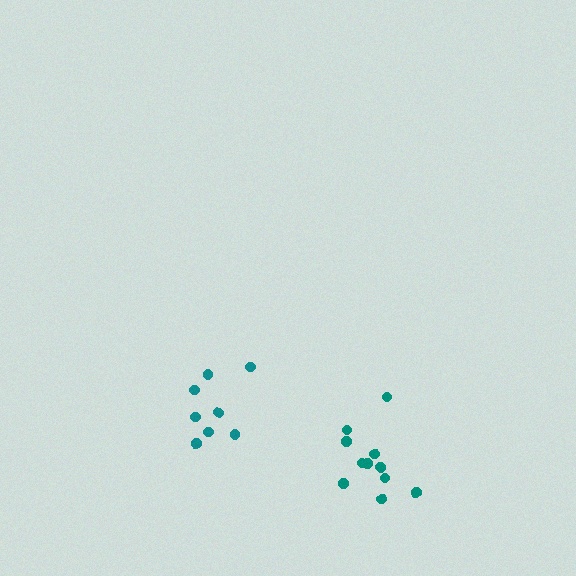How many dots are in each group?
Group 1: 12 dots, Group 2: 8 dots (20 total).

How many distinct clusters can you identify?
There are 2 distinct clusters.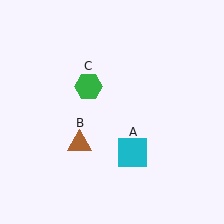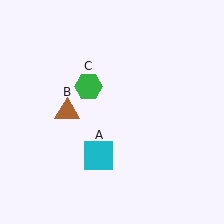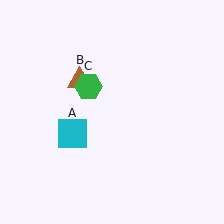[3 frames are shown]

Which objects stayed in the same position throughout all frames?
Green hexagon (object C) remained stationary.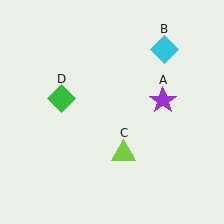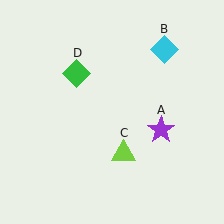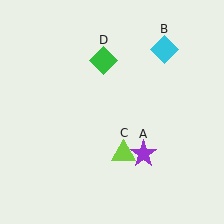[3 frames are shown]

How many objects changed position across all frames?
2 objects changed position: purple star (object A), green diamond (object D).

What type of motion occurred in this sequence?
The purple star (object A), green diamond (object D) rotated clockwise around the center of the scene.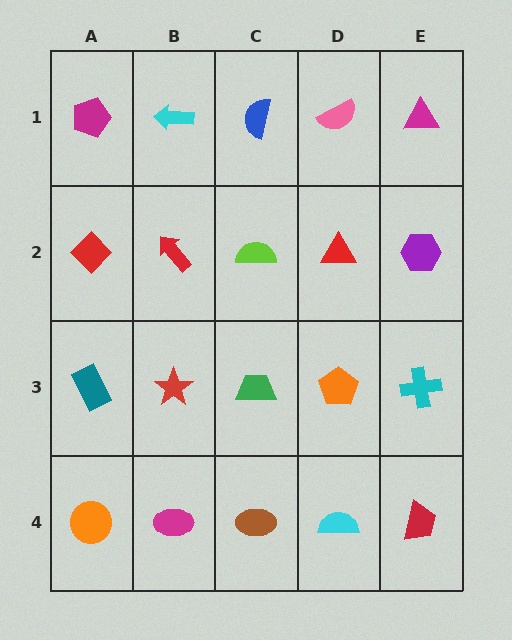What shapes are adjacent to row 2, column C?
A blue semicircle (row 1, column C), a green trapezoid (row 3, column C), a red arrow (row 2, column B), a red triangle (row 2, column D).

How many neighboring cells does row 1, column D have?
3.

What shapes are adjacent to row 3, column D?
A red triangle (row 2, column D), a cyan semicircle (row 4, column D), a green trapezoid (row 3, column C), a cyan cross (row 3, column E).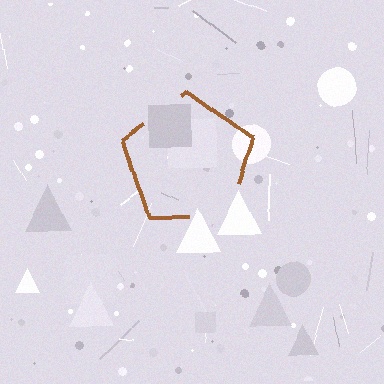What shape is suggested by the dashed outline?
The dashed outline suggests a pentagon.